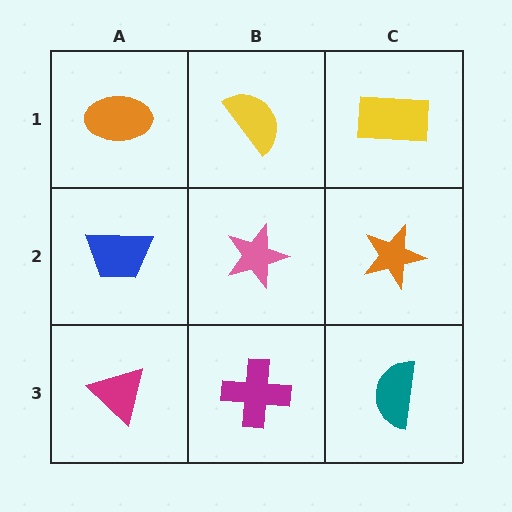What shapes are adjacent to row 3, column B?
A pink star (row 2, column B), a magenta triangle (row 3, column A), a teal semicircle (row 3, column C).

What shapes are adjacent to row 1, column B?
A pink star (row 2, column B), an orange ellipse (row 1, column A), a yellow rectangle (row 1, column C).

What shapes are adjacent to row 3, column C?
An orange star (row 2, column C), a magenta cross (row 3, column B).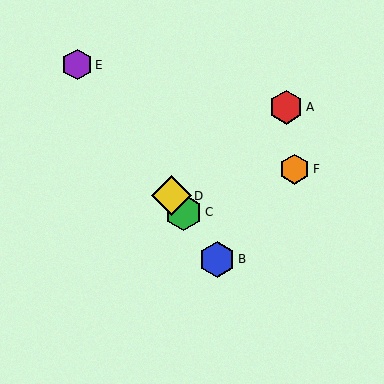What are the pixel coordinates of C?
Object C is at (183, 212).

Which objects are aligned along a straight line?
Objects B, C, D, E are aligned along a straight line.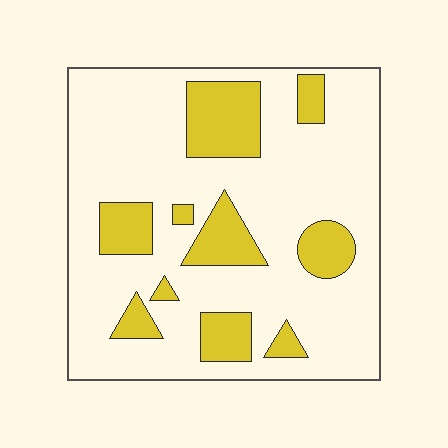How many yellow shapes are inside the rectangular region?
10.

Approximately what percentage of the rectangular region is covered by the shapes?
Approximately 20%.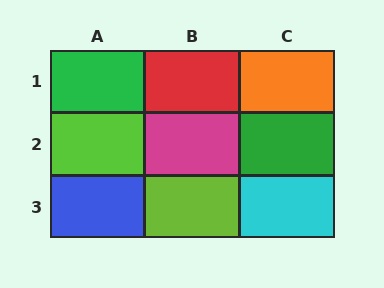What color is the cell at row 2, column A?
Lime.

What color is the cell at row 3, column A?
Blue.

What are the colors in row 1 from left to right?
Green, red, orange.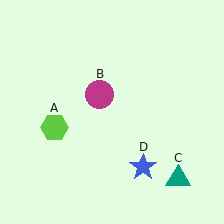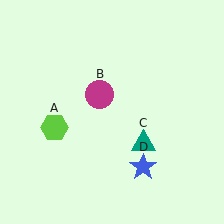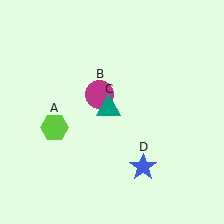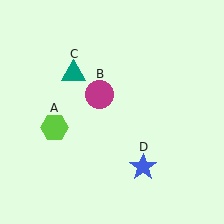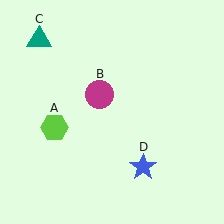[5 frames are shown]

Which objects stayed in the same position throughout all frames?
Lime hexagon (object A) and magenta circle (object B) and blue star (object D) remained stationary.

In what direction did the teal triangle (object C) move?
The teal triangle (object C) moved up and to the left.